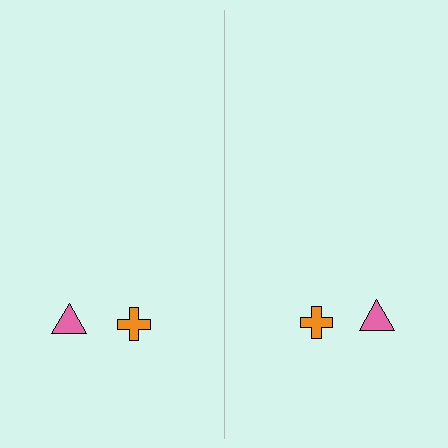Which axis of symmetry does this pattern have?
The pattern has a vertical axis of symmetry running through the center of the image.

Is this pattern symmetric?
Yes, this pattern has bilateral (reflection) symmetry.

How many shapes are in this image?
There are 4 shapes in this image.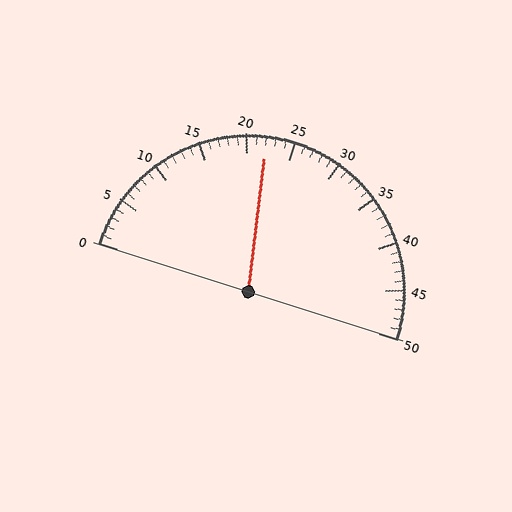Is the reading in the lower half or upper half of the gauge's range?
The reading is in the lower half of the range (0 to 50).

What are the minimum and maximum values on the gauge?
The gauge ranges from 0 to 50.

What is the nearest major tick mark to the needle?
The nearest major tick mark is 20.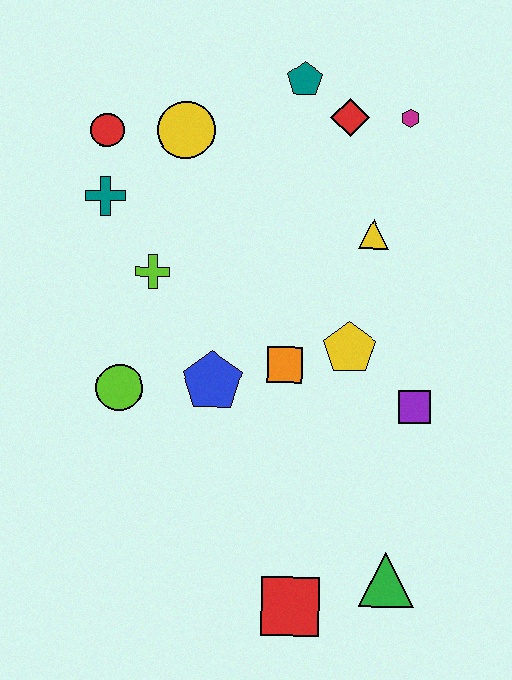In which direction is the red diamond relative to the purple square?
The red diamond is above the purple square.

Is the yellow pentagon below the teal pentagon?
Yes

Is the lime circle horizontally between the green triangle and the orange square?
No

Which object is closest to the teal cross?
The red circle is closest to the teal cross.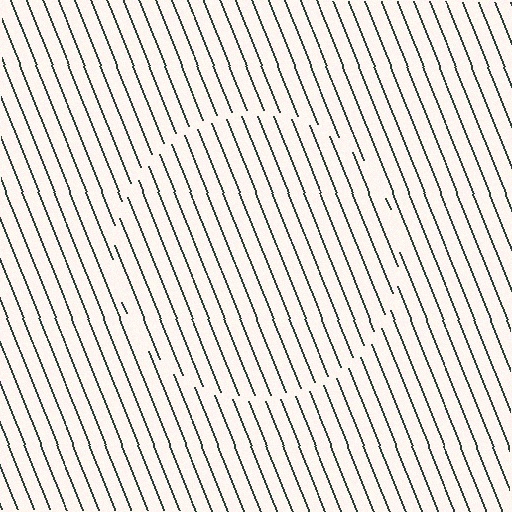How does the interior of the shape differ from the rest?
The interior of the shape contains the same grating, shifted by half a period — the contour is defined by the phase discontinuity where line-ends from the inner and outer gratings abut.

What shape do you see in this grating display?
An illusory circle. The interior of the shape contains the same grating, shifted by half a period — the contour is defined by the phase discontinuity where line-ends from the inner and outer gratings abut.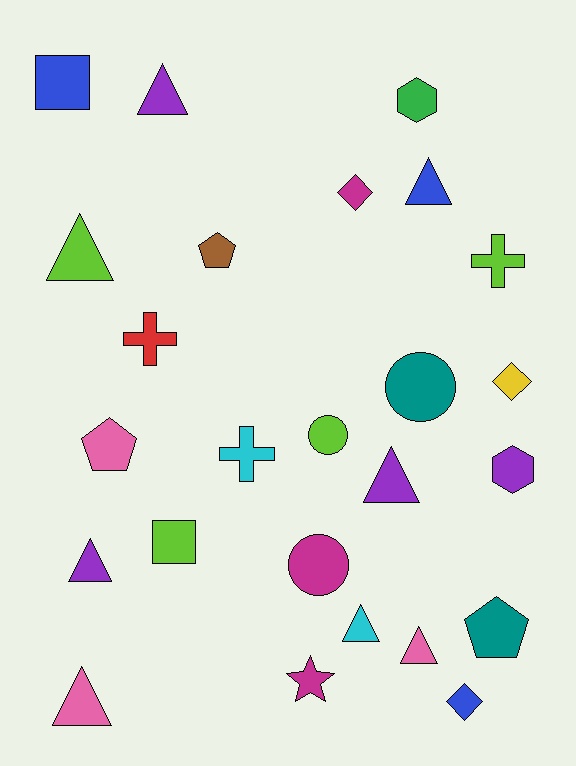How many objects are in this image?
There are 25 objects.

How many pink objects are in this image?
There are 3 pink objects.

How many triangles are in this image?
There are 8 triangles.